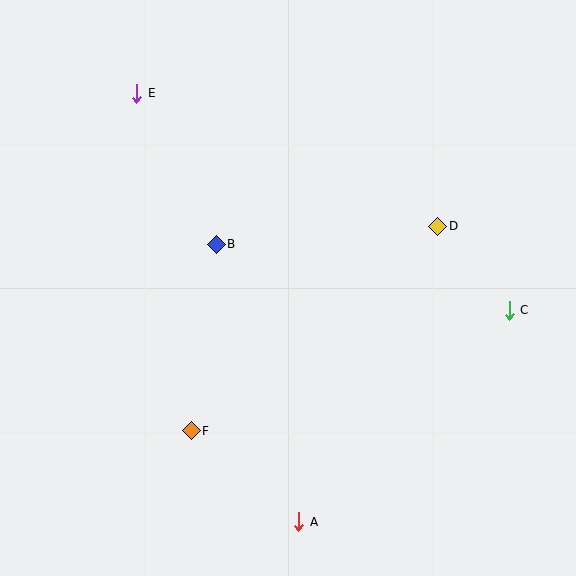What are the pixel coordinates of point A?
Point A is at (299, 522).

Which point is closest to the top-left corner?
Point E is closest to the top-left corner.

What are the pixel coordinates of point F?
Point F is at (191, 431).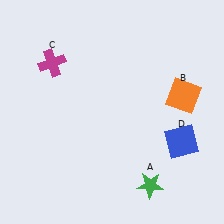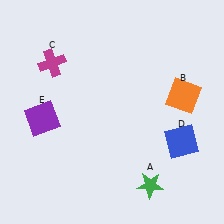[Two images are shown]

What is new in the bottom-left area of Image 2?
A purple square (E) was added in the bottom-left area of Image 2.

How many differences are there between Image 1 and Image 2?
There is 1 difference between the two images.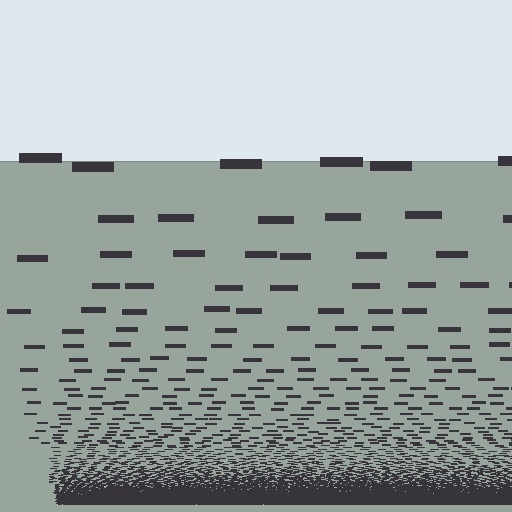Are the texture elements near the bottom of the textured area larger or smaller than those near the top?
Smaller. The gradient is inverted — elements near the bottom are smaller and denser.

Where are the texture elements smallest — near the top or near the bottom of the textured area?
Near the bottom.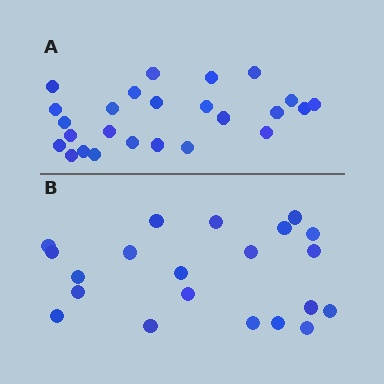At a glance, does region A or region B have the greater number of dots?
Region A (the top region) has more dots.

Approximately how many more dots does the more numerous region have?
Region A has about 4 more dots than region B.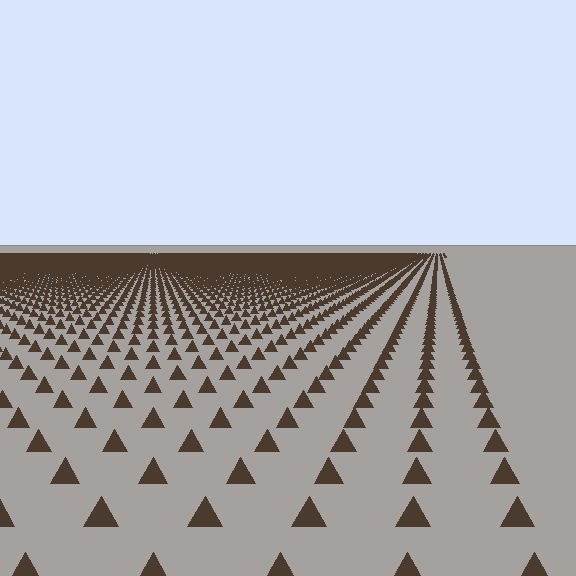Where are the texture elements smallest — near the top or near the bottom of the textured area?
Near the top.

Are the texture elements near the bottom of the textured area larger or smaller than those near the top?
Larger. Near the bottom, elements are closer to the viewer and appear at a bigger on-screen size.